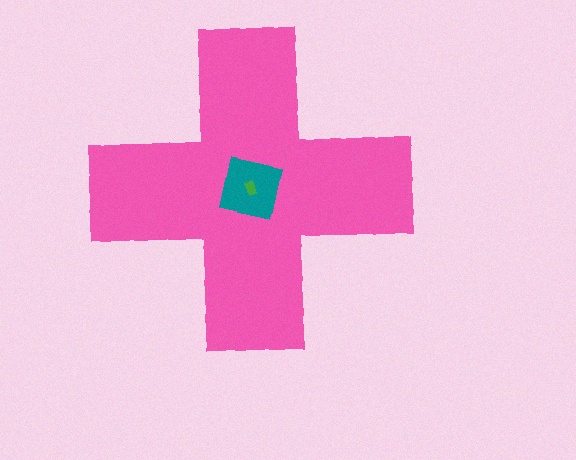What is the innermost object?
The green rectangle.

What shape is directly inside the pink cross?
The teal square.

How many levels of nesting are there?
3.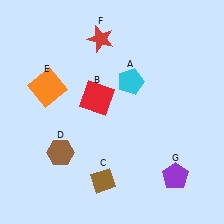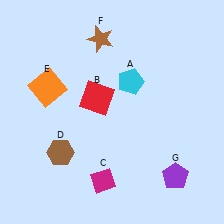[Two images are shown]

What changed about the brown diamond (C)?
In Image 1, C is brown. In Image 2, it changed to magenta.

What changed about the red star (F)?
In Image 1, F is red. In Image 2, it changed to brown.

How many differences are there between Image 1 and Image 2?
There are 2 differences between the two images.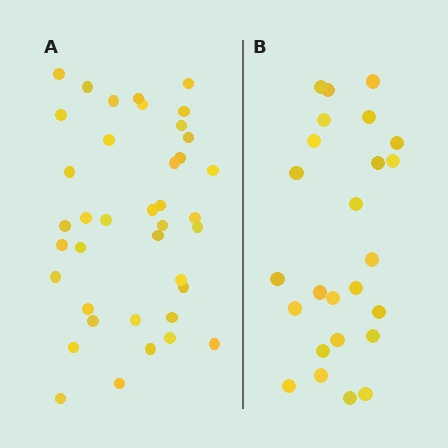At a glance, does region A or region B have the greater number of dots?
Region A (the left region) has more dots.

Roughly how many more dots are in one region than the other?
Region A has approximately 15 more dots than region B.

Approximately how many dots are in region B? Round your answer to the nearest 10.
About 20 dots. (The exact count is 25, which rounds to 20.)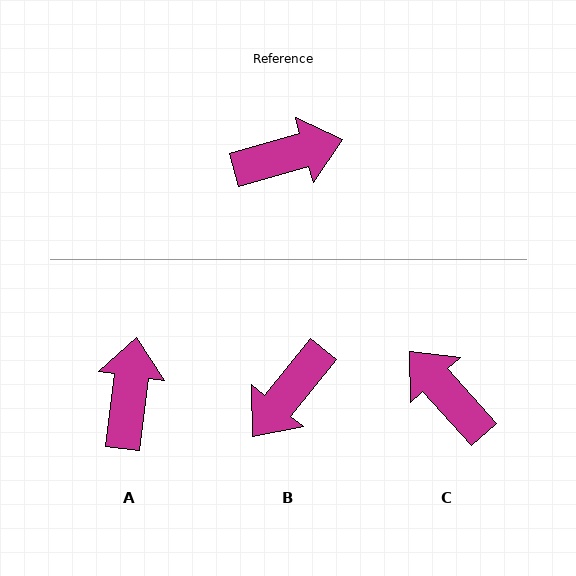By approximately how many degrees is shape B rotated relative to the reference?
Approximately 144 degrees clockwise.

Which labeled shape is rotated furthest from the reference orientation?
B, about 144 degrees away.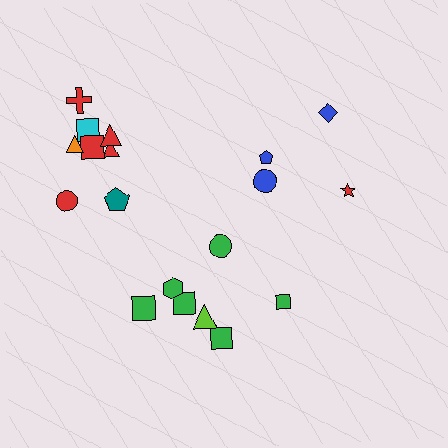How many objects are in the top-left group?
There are 8 objects.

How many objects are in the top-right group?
There are 4 objects.